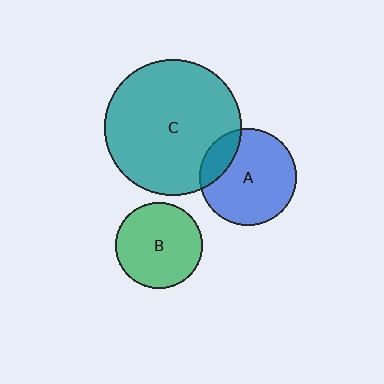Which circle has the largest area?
Circle C (teal).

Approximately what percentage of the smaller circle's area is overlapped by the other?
Approximately 20%.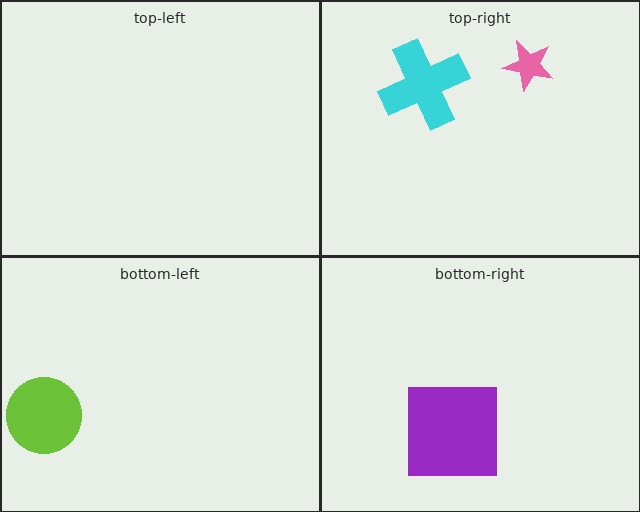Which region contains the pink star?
The top-right region.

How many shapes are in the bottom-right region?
1.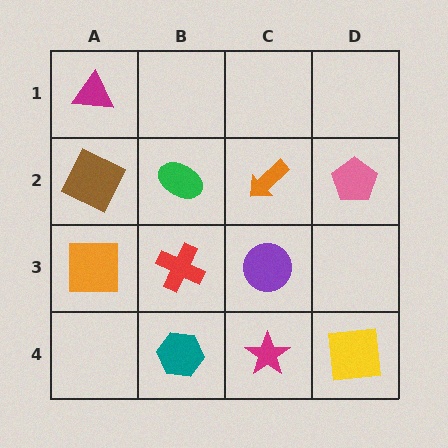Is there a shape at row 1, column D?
No, that cell is empty.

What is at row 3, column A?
An orange square.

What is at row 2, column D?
A pink pentagon.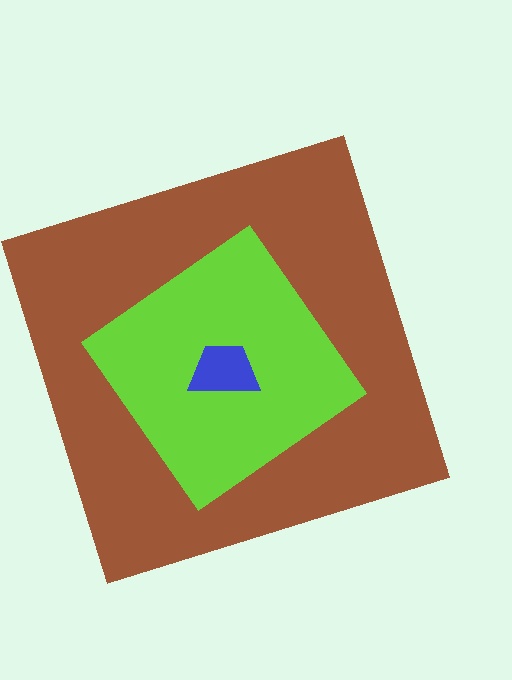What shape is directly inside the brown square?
The lime diamond.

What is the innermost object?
The blue trapezoid.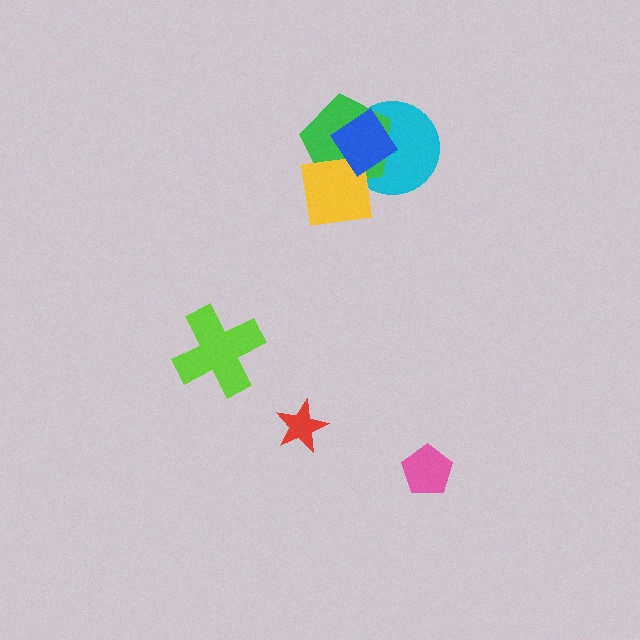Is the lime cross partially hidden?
No, no other shape covers it.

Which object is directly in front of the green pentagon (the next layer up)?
The yellow square is directly in front of the green pentagon.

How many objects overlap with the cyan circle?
3 objects overlap with the cyan circle.